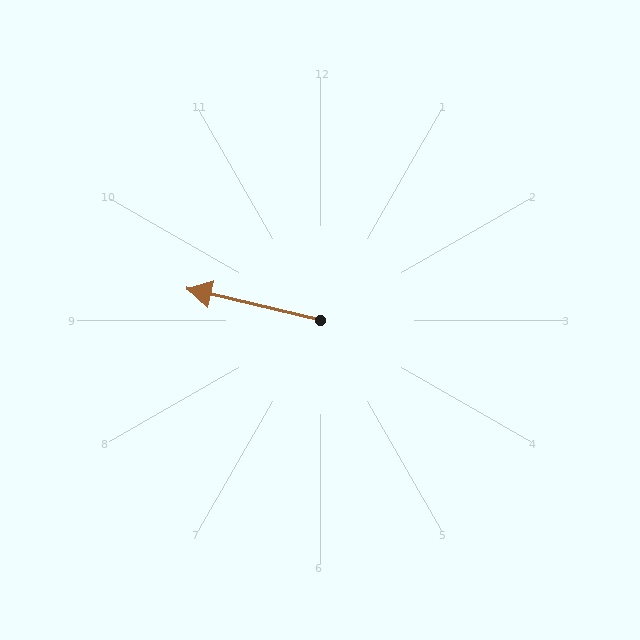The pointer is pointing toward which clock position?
Roughly 9 o'clock.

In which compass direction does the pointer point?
West.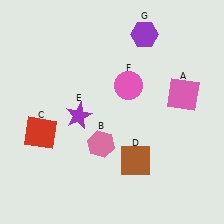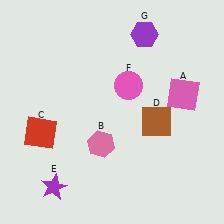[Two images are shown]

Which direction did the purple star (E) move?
The purple star (E) moved down.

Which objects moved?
The objects that moved are: the brown square (D), the purple star (E).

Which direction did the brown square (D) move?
The brown square (D) moved up.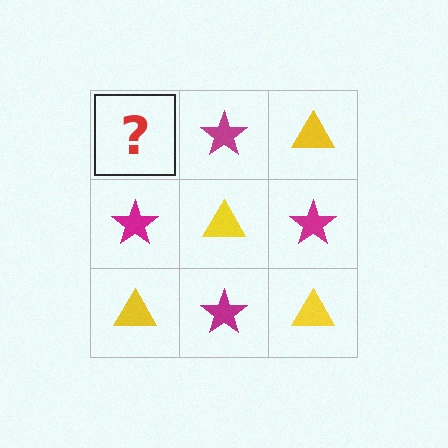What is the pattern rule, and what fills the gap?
The rule is that it alternates yellow triangle and magenta star in a checkerboard pattern. The gap should be filled with a yellow triangle.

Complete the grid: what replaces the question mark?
The question mark should be replaced with a yellow triangle.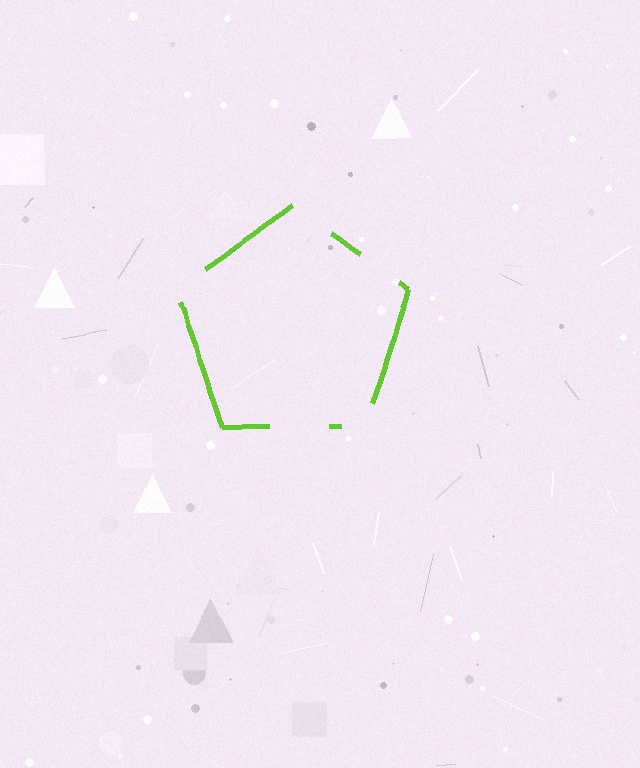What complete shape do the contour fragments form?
The contour fragments form a pentagon.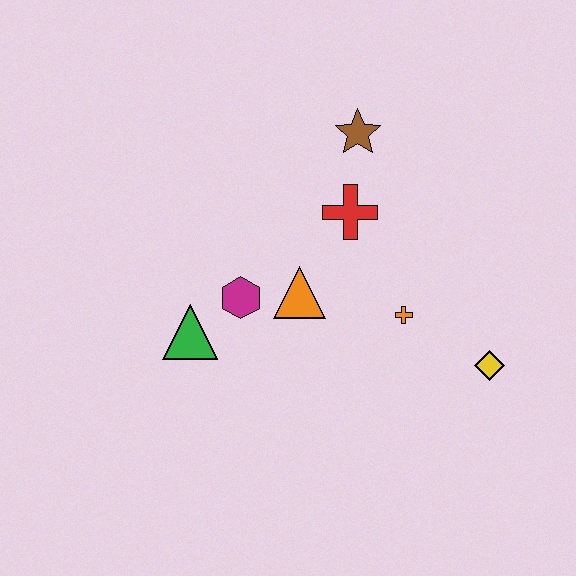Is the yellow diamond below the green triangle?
Yes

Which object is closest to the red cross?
The brown star is closest to the red cross.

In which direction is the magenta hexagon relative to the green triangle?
The magenta hexagon is to the right of the green triangle.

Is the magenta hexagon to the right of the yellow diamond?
No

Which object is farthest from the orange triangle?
The yellow diamond is farthest from the orange triangle.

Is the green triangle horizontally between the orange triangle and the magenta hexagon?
No